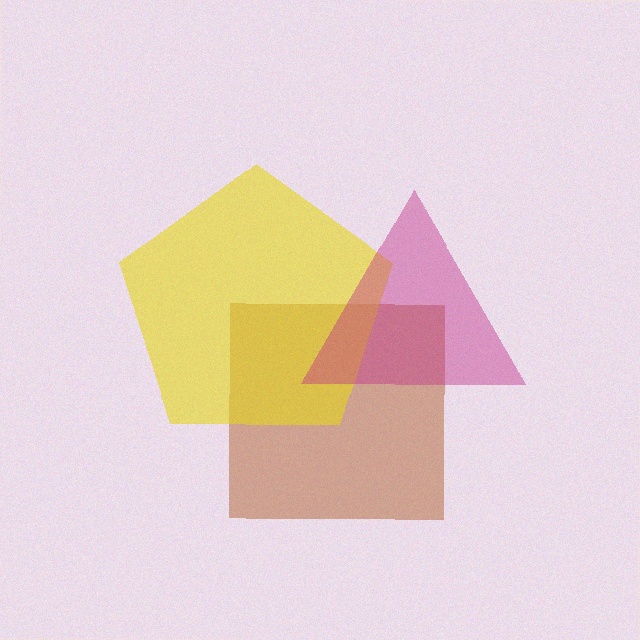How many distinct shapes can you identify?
There are 3 distinct shapes: a brown square, a yellow pentagon, a magenta triangle.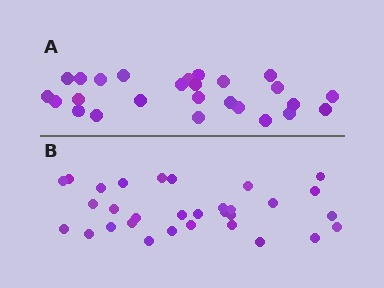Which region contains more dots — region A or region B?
Region B (the bottom region) has more dots.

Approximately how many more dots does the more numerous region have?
Region B has about 5 more dots than region A.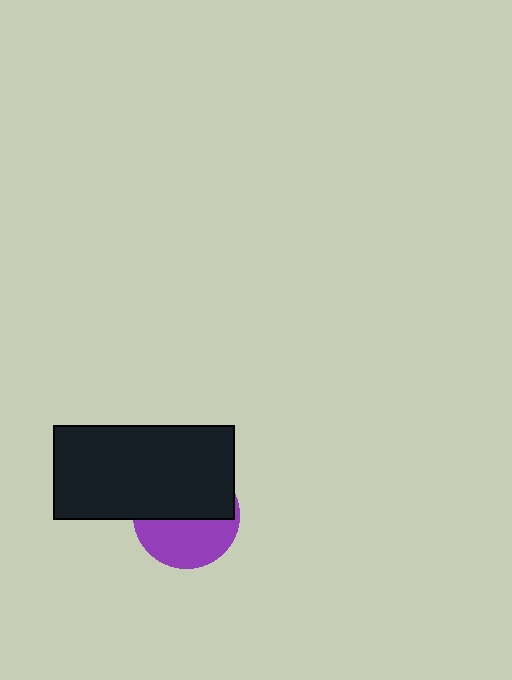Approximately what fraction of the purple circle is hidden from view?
Roughly 54% of the purple circle is hidden behind the black rectangle.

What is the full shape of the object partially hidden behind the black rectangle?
The partially hidden object is a purple circle.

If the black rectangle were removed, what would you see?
You would see the complete purple circle.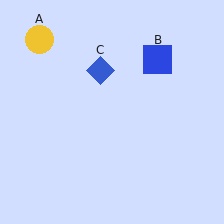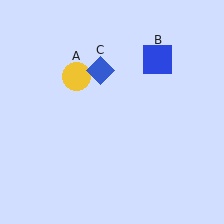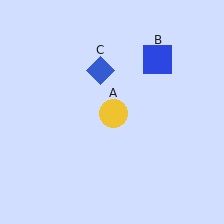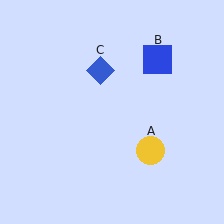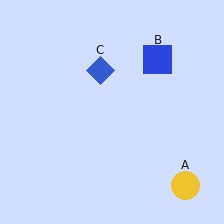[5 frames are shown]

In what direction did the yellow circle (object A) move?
The yellow circle (object A) moved down and to the right.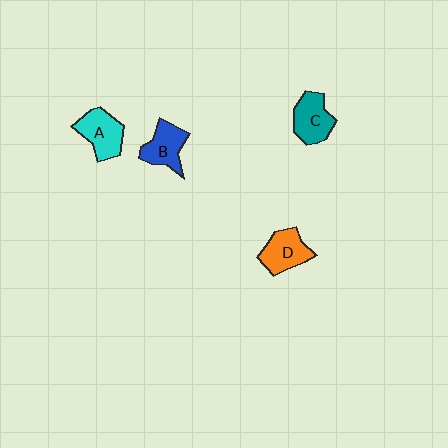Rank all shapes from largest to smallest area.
From largest to smallest: A (cyan), D (orange), C (teal), B (blue).